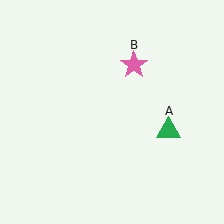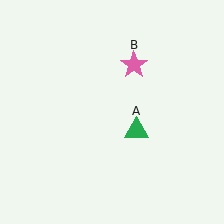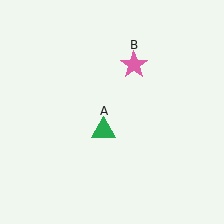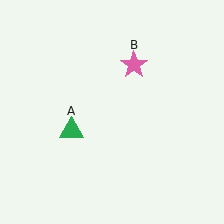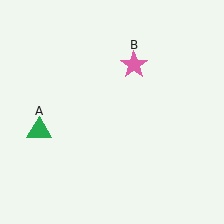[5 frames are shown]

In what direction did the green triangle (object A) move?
The green triangle (object A) moved left.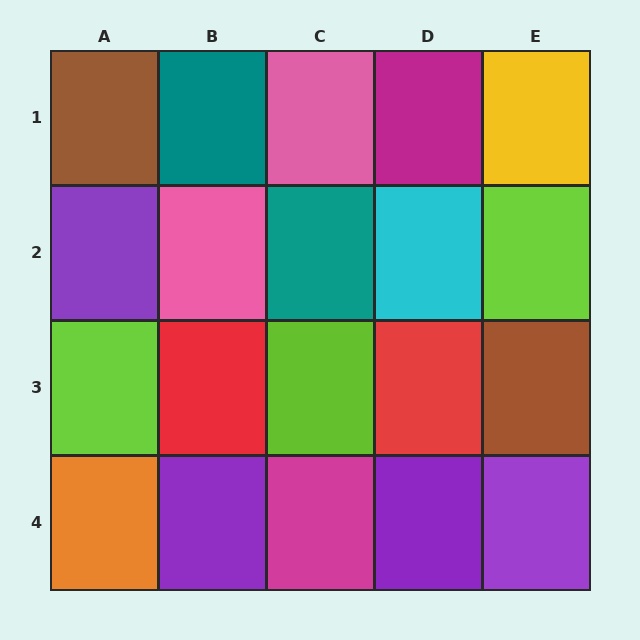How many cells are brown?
2 cells are brown.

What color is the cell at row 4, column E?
Purple.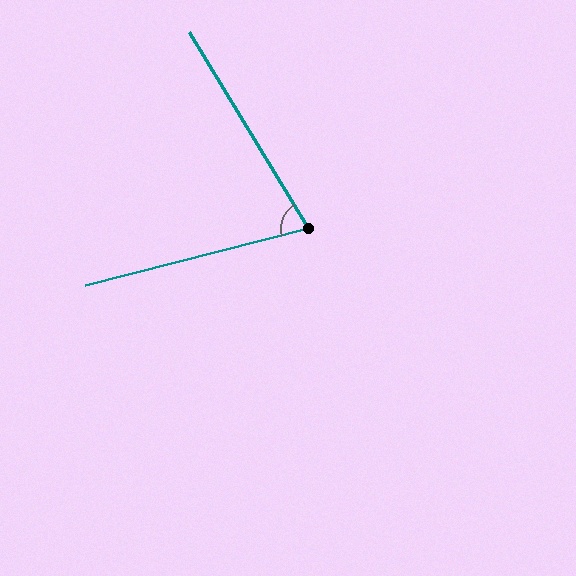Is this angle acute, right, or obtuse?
It is acute.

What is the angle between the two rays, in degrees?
Approximately 73 degrees.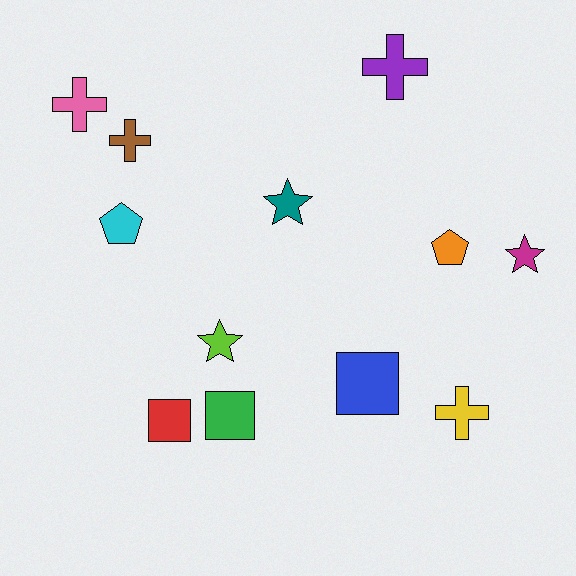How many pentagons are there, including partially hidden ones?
There are 2 pentagons.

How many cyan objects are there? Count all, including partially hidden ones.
There is 1 cyan object.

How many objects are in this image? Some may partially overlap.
There are 12 objects.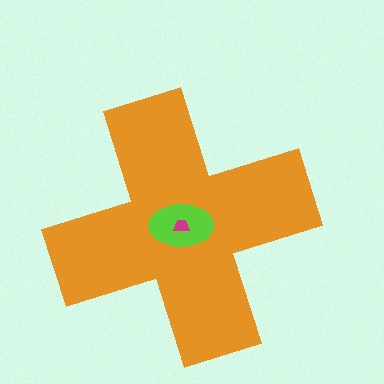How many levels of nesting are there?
3.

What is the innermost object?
The magenta trapezoid.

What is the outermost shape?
The orange cross.